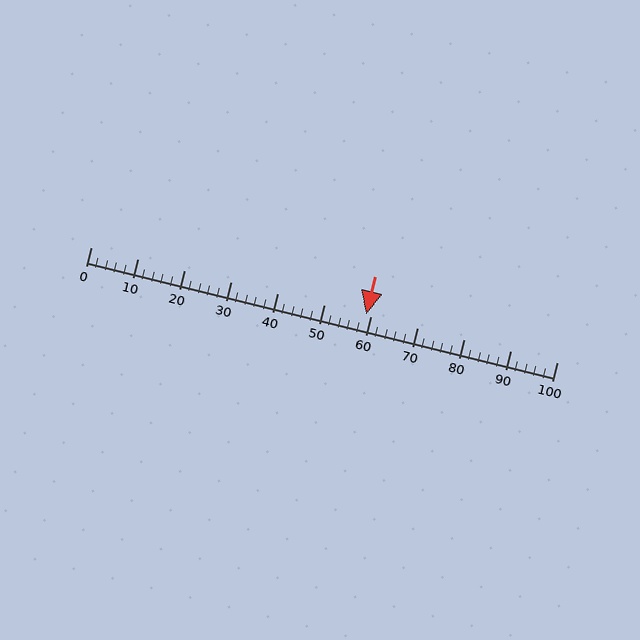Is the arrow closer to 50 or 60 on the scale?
The arrow is closer to 60.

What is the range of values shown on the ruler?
The ruler shows values from 0 to 100.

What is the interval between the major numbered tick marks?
The major tick marks are spaced 10 units apart.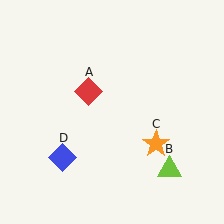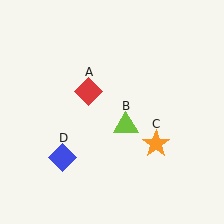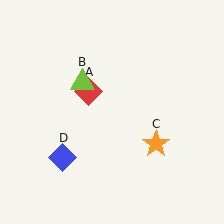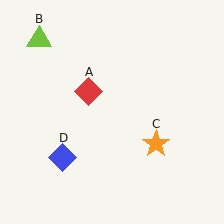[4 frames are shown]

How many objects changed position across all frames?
1 object changed position: lime triangle (object B).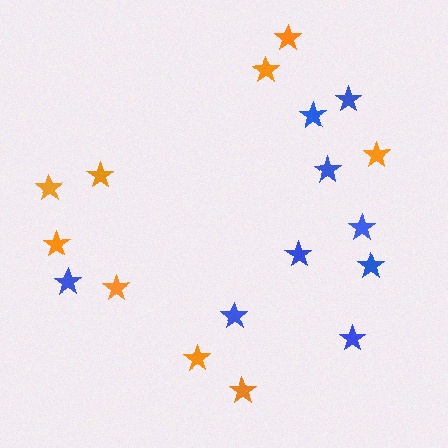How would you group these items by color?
There are 2 groups: one group of blue stars (9) and one group of orange stars (9).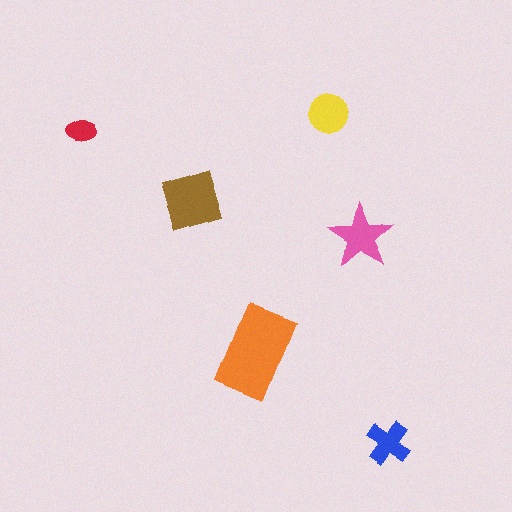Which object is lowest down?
The blue cross is bottommost.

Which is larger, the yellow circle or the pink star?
The pink star.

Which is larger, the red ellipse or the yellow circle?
The yellow circle.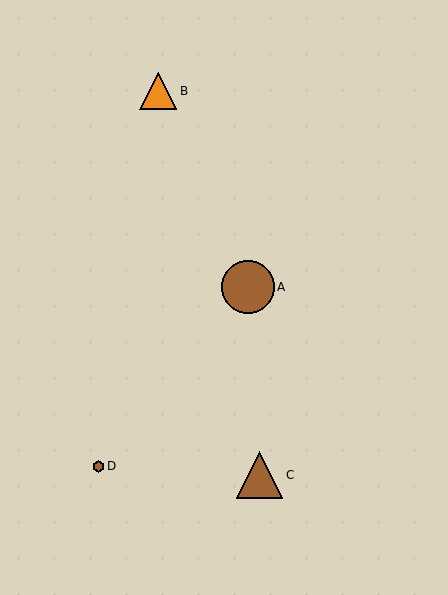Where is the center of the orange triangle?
The center of the orange triangle is at (158, 91).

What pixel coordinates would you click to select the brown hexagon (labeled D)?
Click at (98, 466) to select the brown hexagon D.